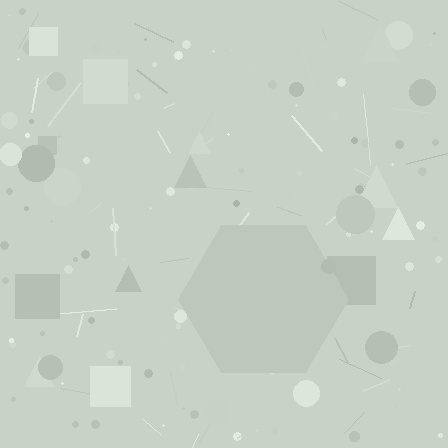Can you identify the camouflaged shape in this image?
The camouflaged shape is a hexagon.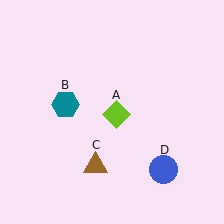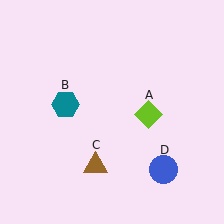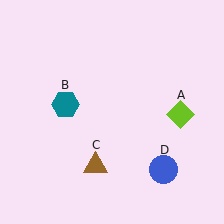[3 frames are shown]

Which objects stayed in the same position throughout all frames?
Teal hexagon (object B) and brown triangle (object C) and blue circle (object D) remained stationary.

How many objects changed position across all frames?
1 object changed position: lime diamond (object A).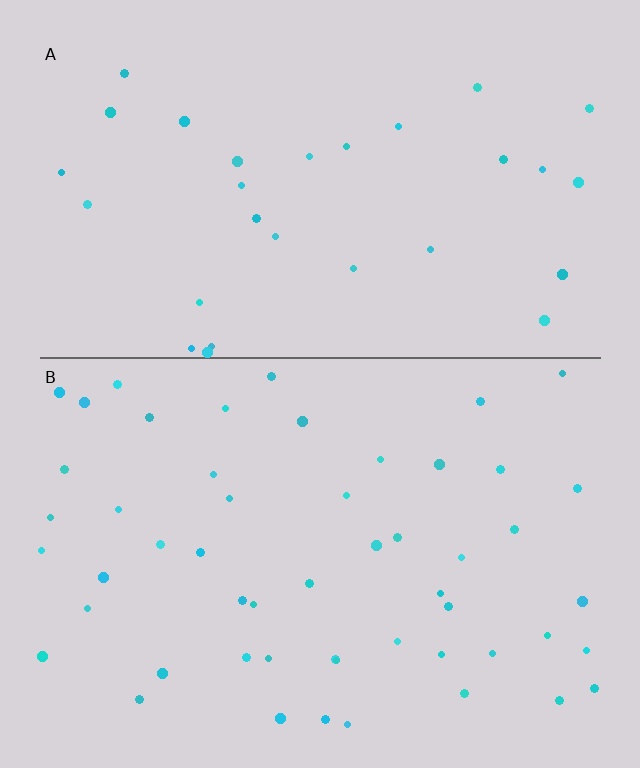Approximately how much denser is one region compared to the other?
Approximately 1.8× — region B over region A.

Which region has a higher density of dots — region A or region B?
B (the bottom).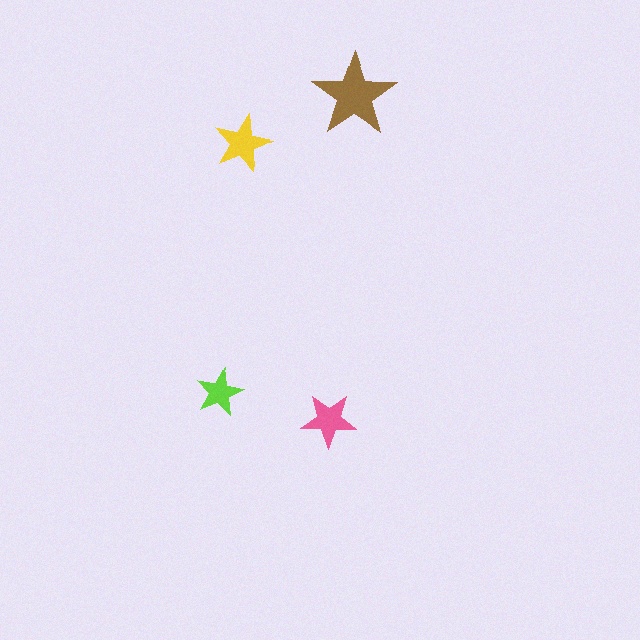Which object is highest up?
The brown star is topmost.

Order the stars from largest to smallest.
the brown one, the yellow one, the pink one, the lime one.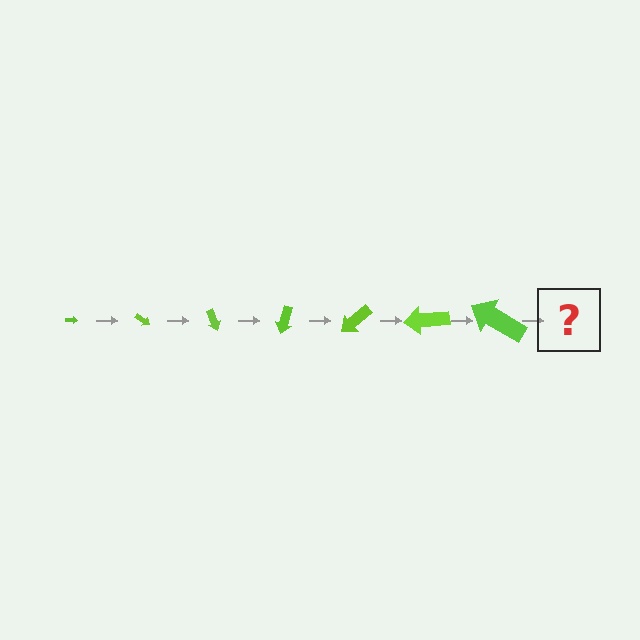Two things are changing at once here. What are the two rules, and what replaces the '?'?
The two rules are that the arrow grows larger each step and it rotates 35 degrees each step. The '?' should be an arrow, larger than the previous one and rotated 245 degrees from the start.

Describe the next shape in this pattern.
It should be an arrow, larger than the previous one and rotated 245 degrees from the start.